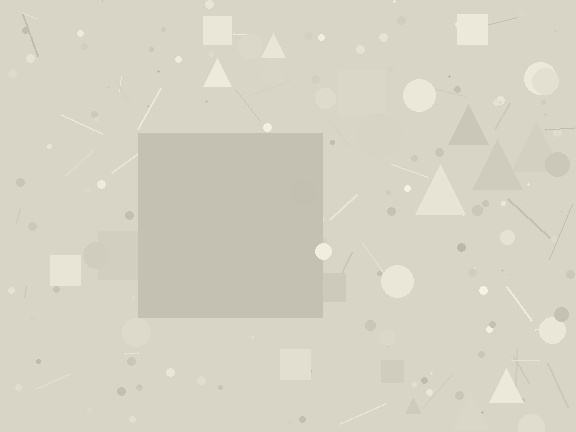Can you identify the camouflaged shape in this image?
The camouflaged shape is a square.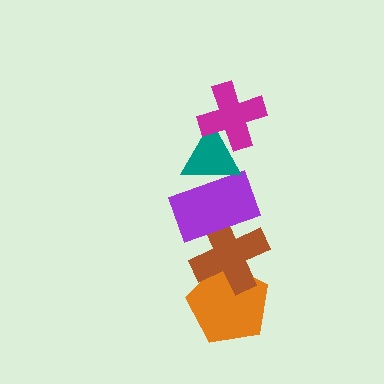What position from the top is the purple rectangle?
The purple rectangle is 3rd from the top.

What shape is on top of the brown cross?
The purple rectangle is on top of the brown cross.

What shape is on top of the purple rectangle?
The teal triangle is on top of the purple rectangle.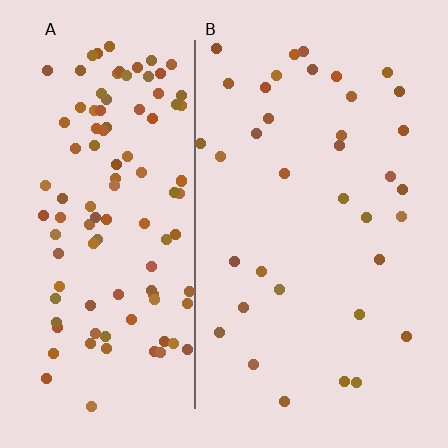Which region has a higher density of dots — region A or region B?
A (the left).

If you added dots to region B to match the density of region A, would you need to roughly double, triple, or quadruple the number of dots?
Approximately triple.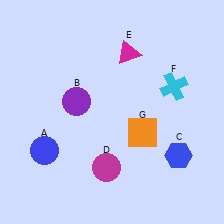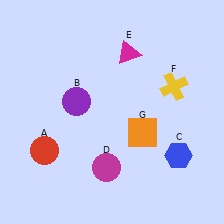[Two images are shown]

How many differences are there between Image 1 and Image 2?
There are 2 differences between the two images.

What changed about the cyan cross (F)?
In Image 1, F is cyan. In Image 2, it changed to yellow.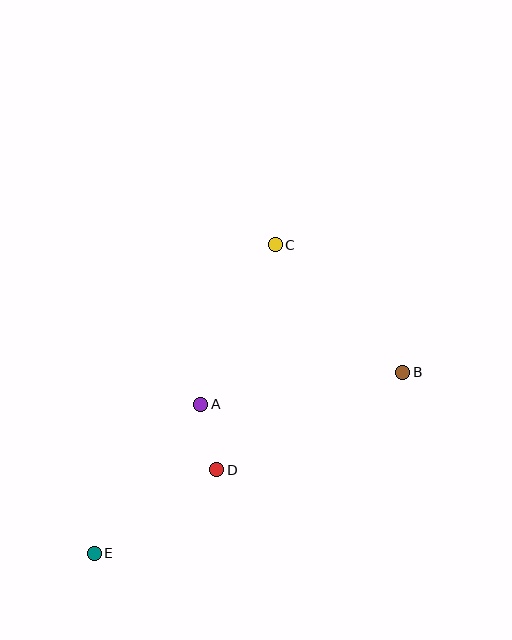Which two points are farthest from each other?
Points B and E are farthest from each other.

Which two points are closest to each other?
Points A and D are closest to each other.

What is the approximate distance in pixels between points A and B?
The distance between A and B is approximately 205 pixels.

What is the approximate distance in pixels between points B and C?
The distance between B and C is approximately 180 pixels.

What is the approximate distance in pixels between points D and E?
The distance between D and E is approximately 148 pixels.